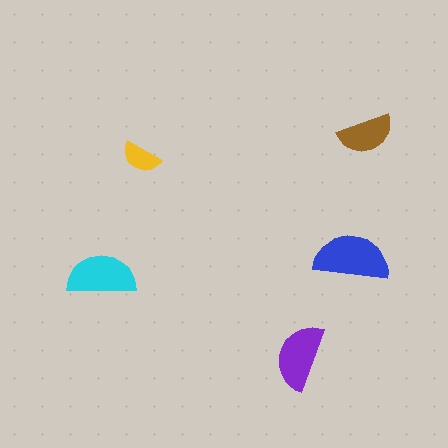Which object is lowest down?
The purple semicircle is bottommost.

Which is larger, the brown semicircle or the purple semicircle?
The purple one.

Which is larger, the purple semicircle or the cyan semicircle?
The cyan one.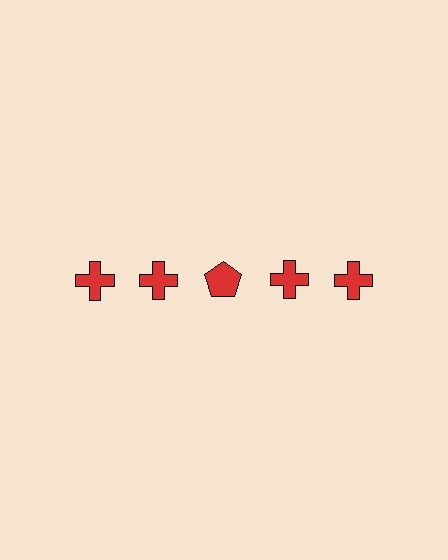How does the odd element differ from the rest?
It has a different shape: pentagon instead of cross.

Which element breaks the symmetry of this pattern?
The red pentagon in the top row, center column breaks the symmetry. All other shapes are red crosses.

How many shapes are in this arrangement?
There are 5 shapes arranged in a grid pattern.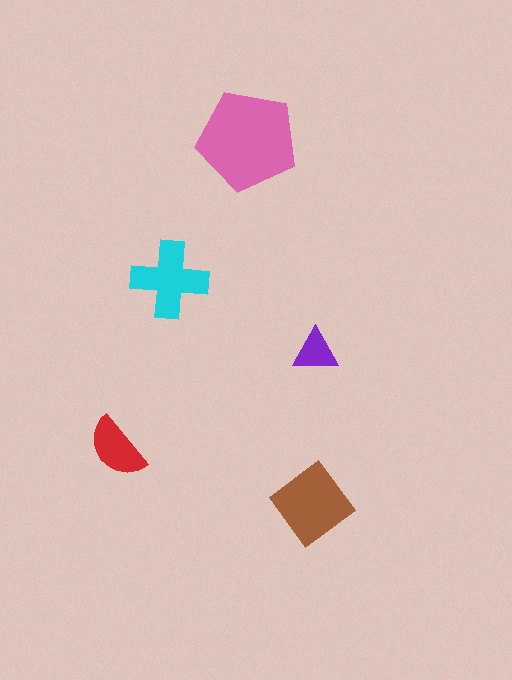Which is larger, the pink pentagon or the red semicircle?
The pink pentagon.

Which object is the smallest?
The purple triangle.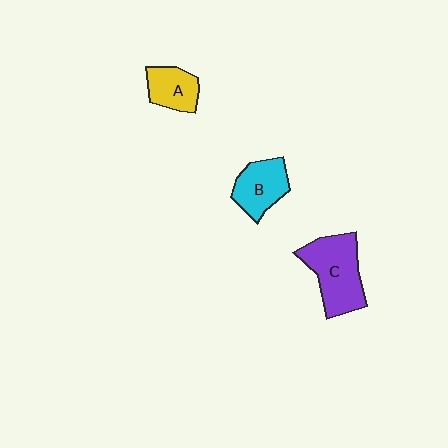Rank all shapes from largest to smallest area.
From largest to smallest: C (purple), B (cyan), A (yellow).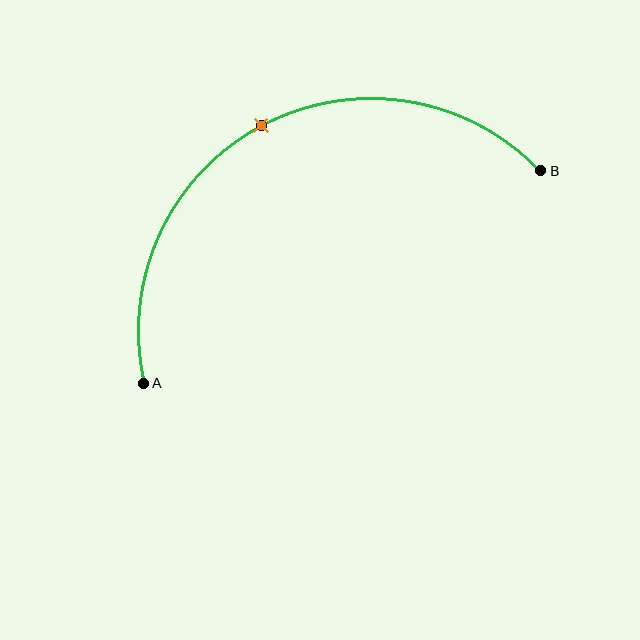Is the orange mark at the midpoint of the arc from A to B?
Yes. The orange mark lies on the arc at equal arc-length from both A and B — it is the arc midpoint.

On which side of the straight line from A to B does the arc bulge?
The arc bulges above the straight line connecting A and B.